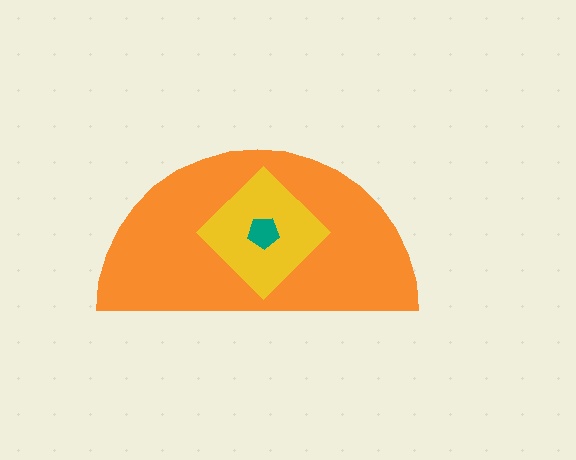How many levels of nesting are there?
3.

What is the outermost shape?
The orange semicircle.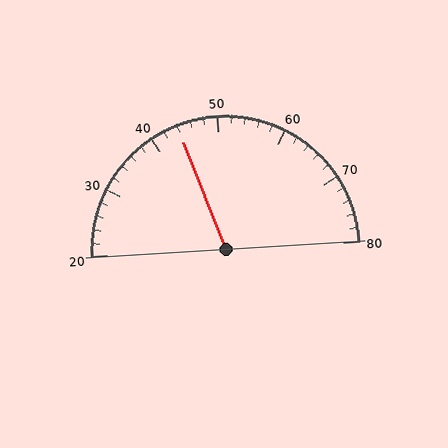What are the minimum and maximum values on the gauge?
The gauge ranges from 20 to 80.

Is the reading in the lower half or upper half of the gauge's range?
The reading is in the lower half of the range (20 to 80).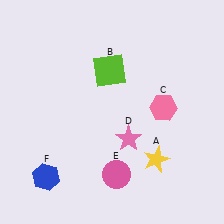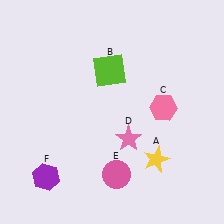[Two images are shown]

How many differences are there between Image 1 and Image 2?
There is 1 difference between the two images.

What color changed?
The hexagon (F) changed from blue in Image 1 to purple in Image 2.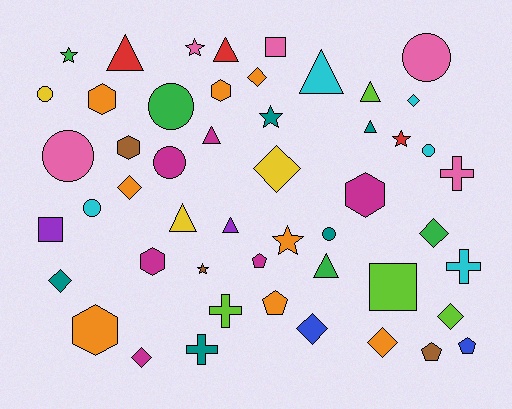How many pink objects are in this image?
There are 5 pink objects.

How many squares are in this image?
There are 3 squares.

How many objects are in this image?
There are 50 objects.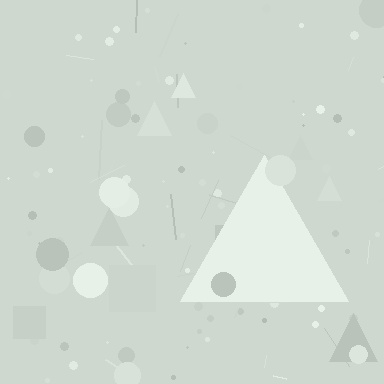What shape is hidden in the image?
A triangle is hidden in the image.